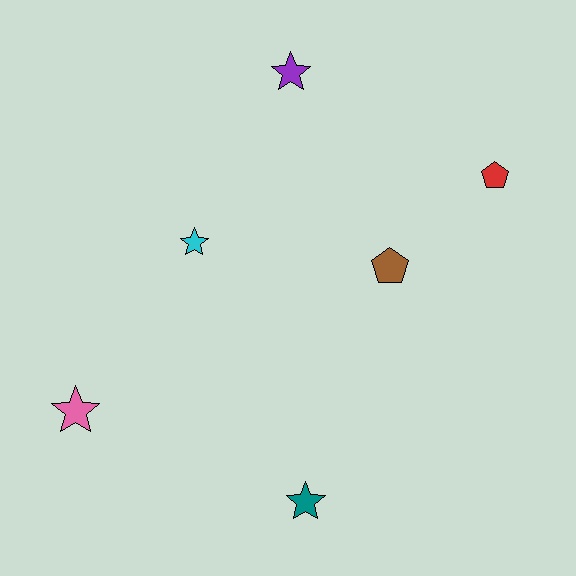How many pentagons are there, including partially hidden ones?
There are 2 pentagons.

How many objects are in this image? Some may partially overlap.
There are 6 objects.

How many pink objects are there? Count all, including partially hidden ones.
There is 1 pink object.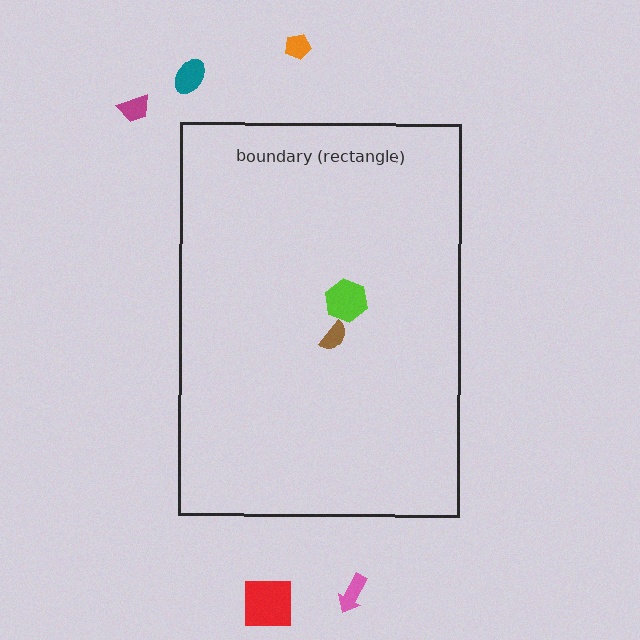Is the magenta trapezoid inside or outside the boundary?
Outside.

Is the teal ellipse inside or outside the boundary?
Outside.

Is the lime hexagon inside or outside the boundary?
Inside.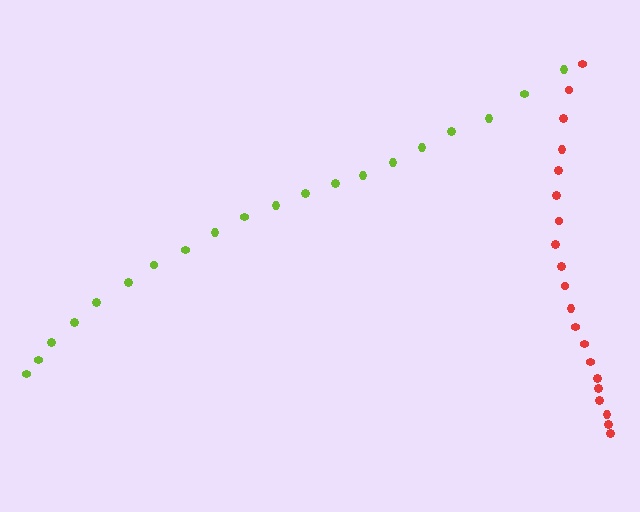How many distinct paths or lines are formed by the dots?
There are 2 distinct paths.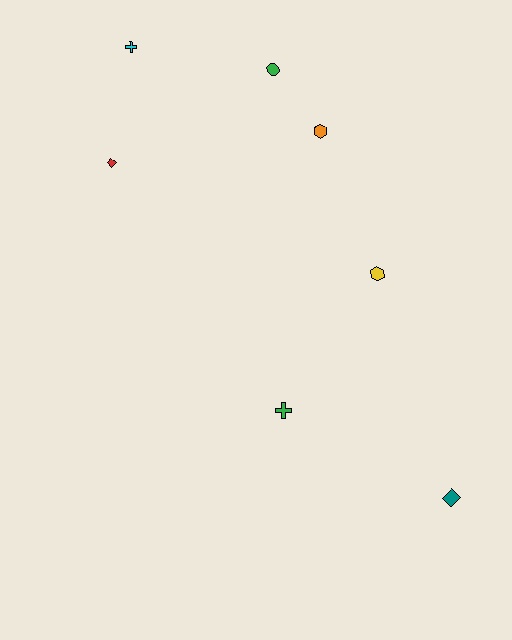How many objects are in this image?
There are 7 objects.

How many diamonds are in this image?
There are 2 diamonds.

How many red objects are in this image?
There is 1 red object.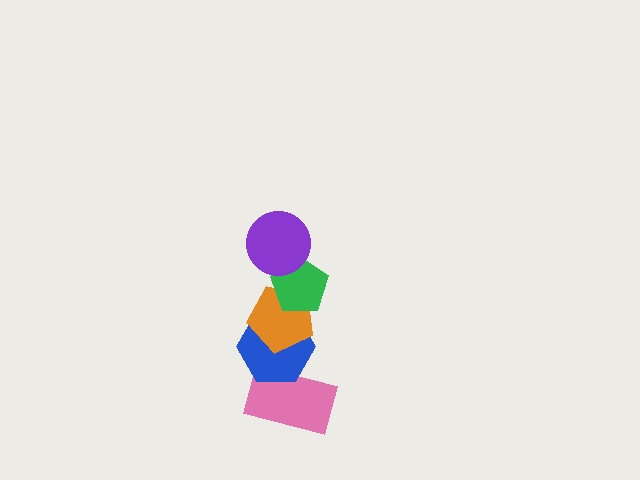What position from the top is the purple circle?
The purple circle is 1st from the top.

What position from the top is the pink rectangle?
The pink rectangle is 5th from the top.